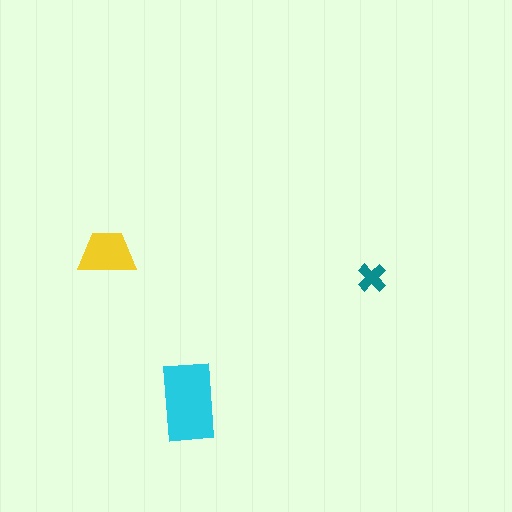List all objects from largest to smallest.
The cyan rectangle, the yellow trapezoid, the teal cross.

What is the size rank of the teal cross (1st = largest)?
3rd.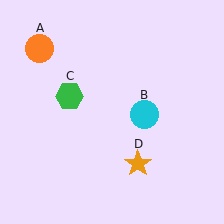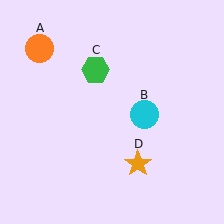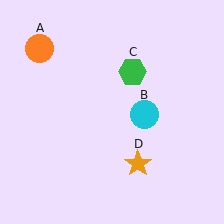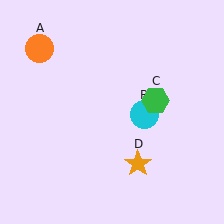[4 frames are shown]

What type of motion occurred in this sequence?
The green hexagon (object C) rotated clockwise around the center of the scene.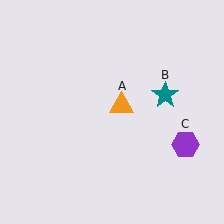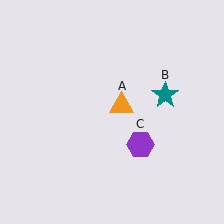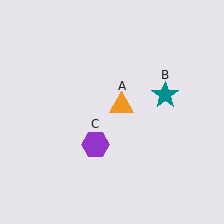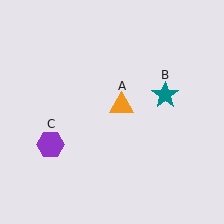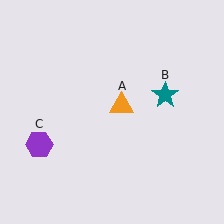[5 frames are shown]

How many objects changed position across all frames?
1 object changed position: purple hexagon (object C).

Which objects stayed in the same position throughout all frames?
Orange triangle (object A) and teal star (object B) remained stationary.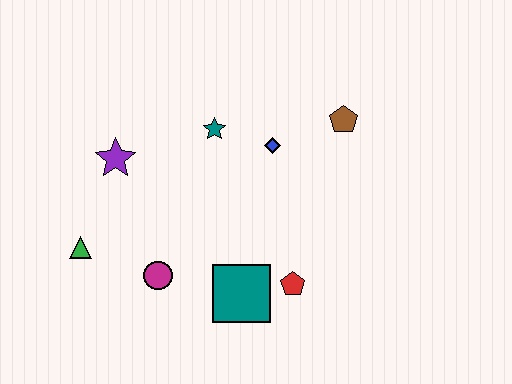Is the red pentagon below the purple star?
Yes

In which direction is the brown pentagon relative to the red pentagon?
The brown pentagon is above the red pentagon.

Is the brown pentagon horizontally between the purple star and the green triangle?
No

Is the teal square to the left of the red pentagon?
Yes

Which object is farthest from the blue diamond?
The green triangle is farthest from the blue diamond.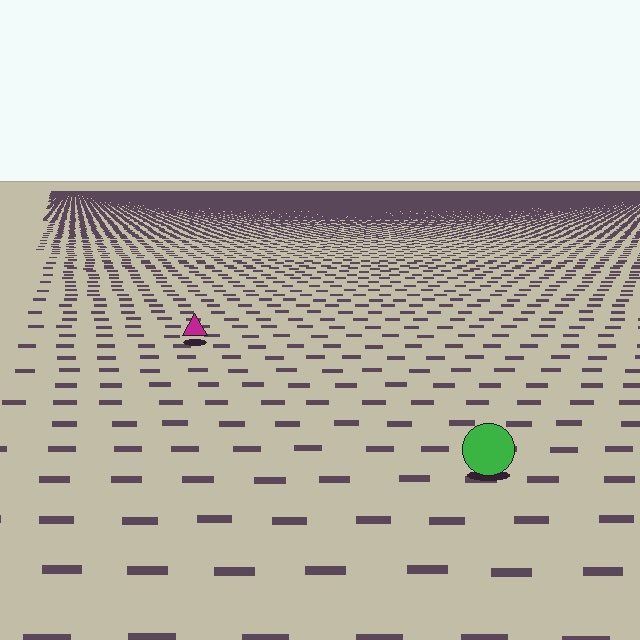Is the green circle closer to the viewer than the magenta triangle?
Yes. The green circle is closer — you can tell from the texture gradient: the ground texture is coarser near it.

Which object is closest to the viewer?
The green circle is closest. The texture marks near it are larger and more spread out.